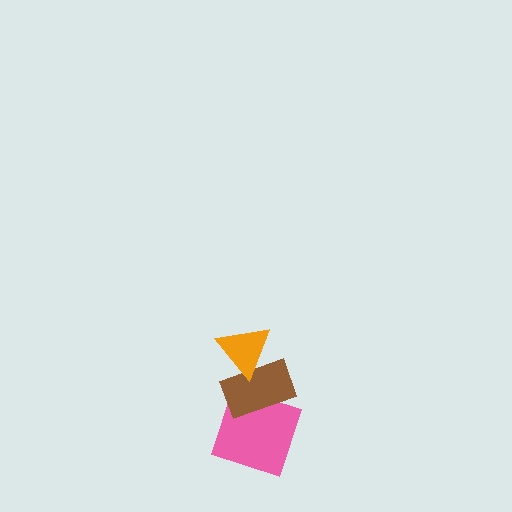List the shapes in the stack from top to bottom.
From top to bottom: the orange triangle, the brown rectangle, the pink square.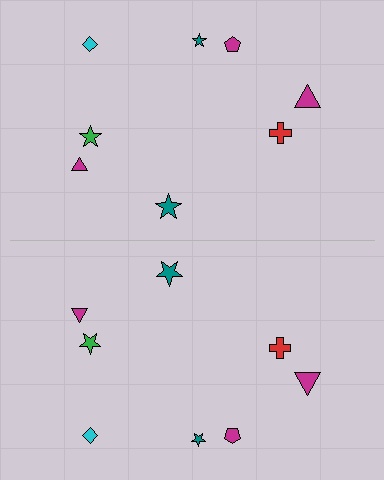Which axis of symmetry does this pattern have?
The pattern has a horizontal axis of symmetry running through the center of the image.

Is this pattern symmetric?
Yes, this pattern has bilateral (reflection) symmetry.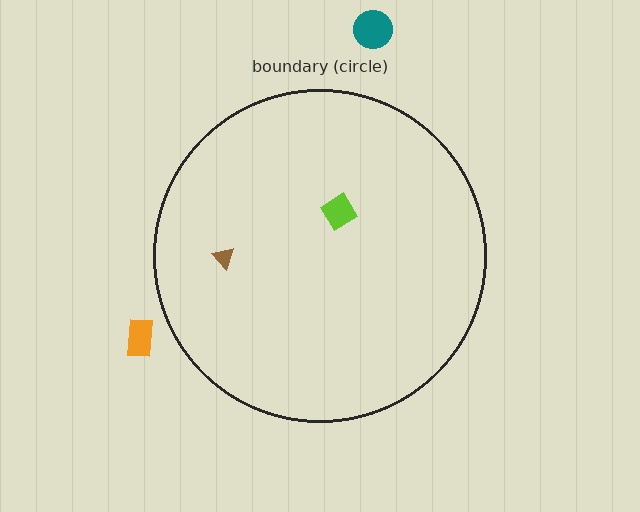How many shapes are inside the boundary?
2 inside, 2 outside.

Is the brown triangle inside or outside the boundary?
Inside.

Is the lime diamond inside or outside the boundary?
Inside.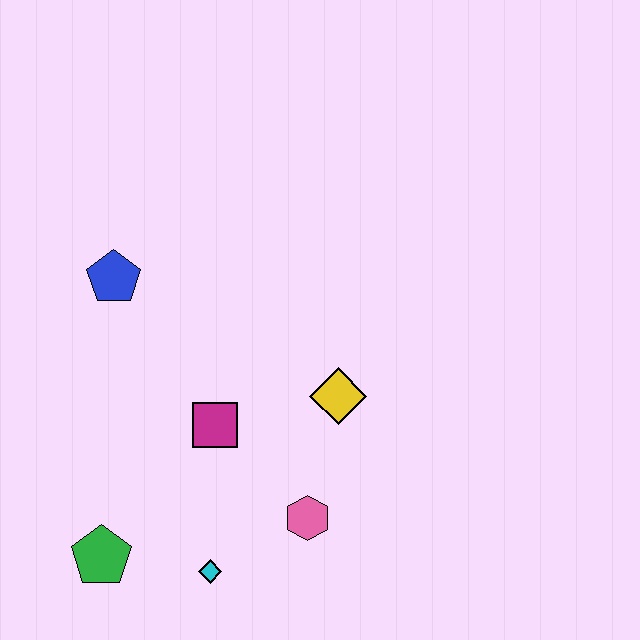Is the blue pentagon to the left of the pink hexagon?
Yes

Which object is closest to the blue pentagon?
The magenta square is closest to the blue pentagon.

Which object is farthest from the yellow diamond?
The green pentagon is farthest from the yellow diamond.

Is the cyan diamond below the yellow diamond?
Yes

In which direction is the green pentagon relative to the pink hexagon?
The green pentagon is to the left of the pink hexagon.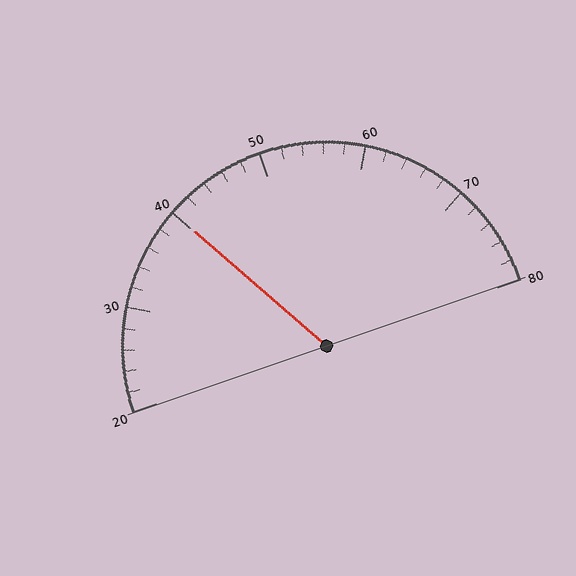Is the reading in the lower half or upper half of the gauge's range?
The reading is in the lower half of the range (20 to 80).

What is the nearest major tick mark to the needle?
The nearest major tick mark is 40.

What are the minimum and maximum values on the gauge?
The gauge ranges from 20 to 80.